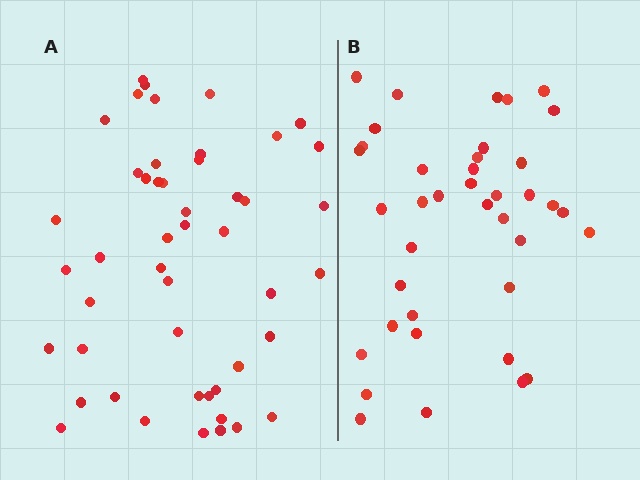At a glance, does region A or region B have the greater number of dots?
Region A (the left region) has more dots.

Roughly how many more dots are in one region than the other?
Region A has roughly 8 or so more dots than region B.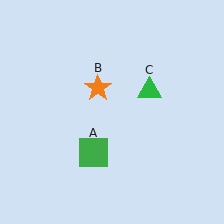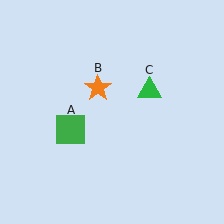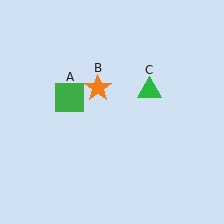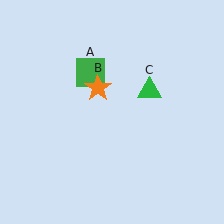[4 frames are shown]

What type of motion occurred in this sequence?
The green square (object A) rotated clockwise around the center of the scene.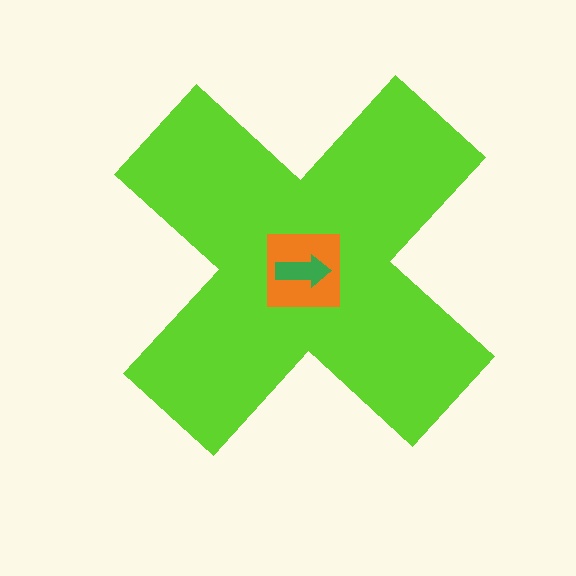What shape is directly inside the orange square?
The green arrow.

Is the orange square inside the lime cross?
Yes.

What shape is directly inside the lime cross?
The orange square.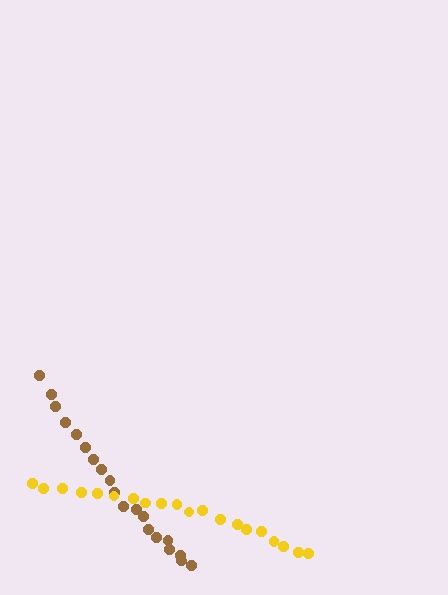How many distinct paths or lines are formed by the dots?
There are 2 distinct paths.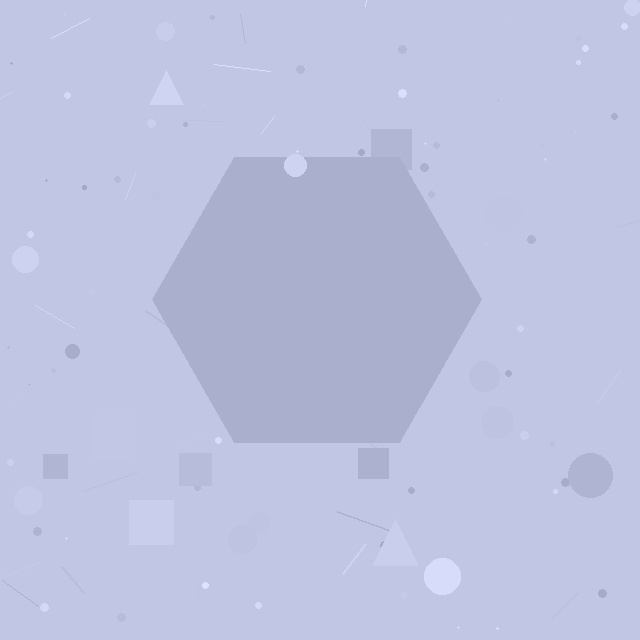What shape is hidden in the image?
A hexagon is hidden in the image.